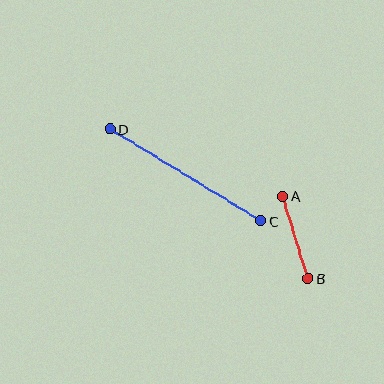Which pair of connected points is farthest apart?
Points C and D are farthest apart.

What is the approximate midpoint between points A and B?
The midpoint is at approximately (295, 237) pixels.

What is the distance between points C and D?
The distance is approximately 176 pixels.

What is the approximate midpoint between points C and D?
The midpoint is at approximately (185, 175) pixels.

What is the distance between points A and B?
The distance is approximately 86 pixels.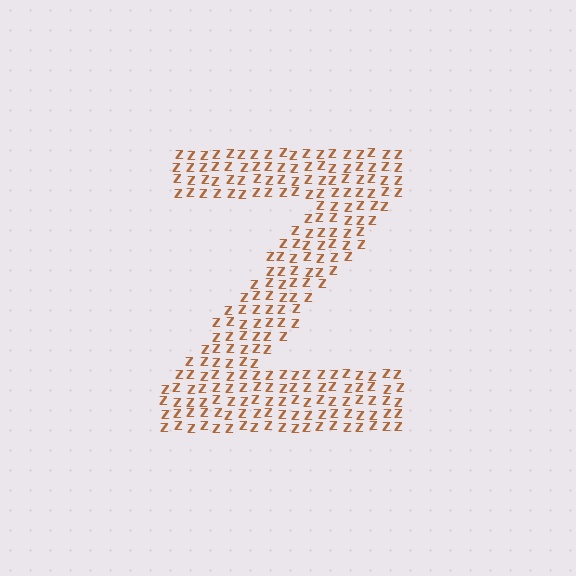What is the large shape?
The large shape is the letter Z.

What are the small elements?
The small elements are letter Z's.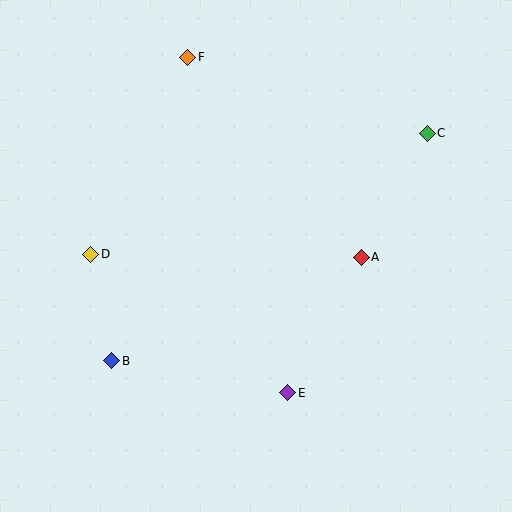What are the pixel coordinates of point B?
Point B is at (112, 361).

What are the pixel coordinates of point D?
Point D is at (91, 254).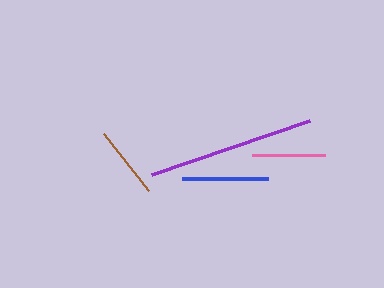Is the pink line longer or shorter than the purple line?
The purple line is longer than the pink line.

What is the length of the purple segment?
The purple segment is approximately 167 pixels long.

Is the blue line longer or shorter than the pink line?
The blue line is longer than the pink line.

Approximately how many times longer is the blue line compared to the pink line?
The blue line is approximately 1.2 times the length of the pink line.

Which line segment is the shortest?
The brown line is the shortest at approximately 73 pixels.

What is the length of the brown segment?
The brown segment is approximately 73 pixels long.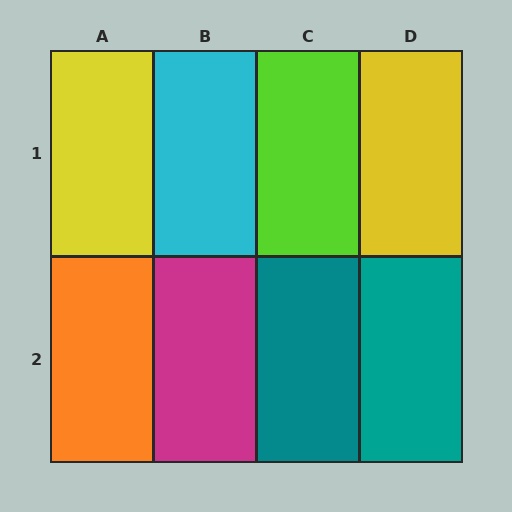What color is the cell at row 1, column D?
Yellow.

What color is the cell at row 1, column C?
Lime.